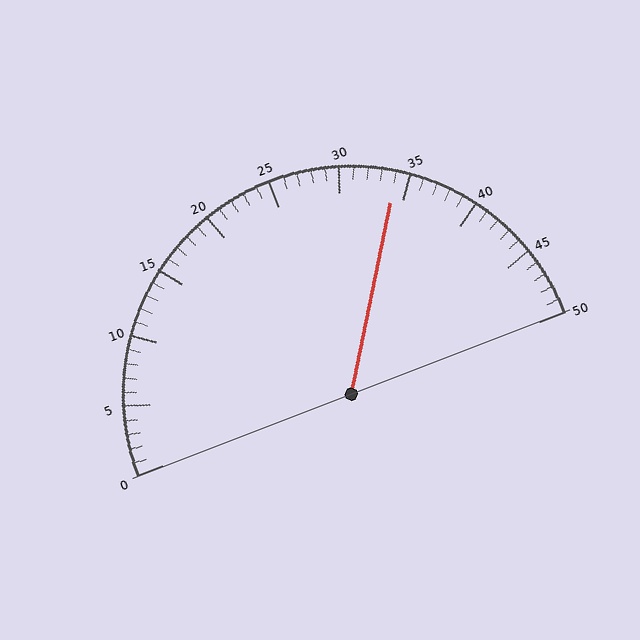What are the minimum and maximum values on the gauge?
The gauge ranges from 0 to 50.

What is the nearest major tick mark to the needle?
The nearest major tick mark is 35.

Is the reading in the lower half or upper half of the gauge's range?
The reading is in the upper half of the range (0 to 50).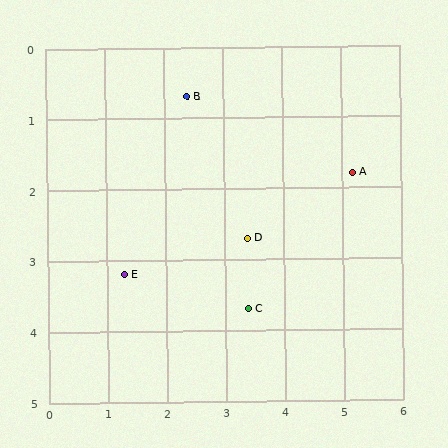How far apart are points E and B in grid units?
Points E and B are about 2.7 grid units apart.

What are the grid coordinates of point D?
Point D is at approximately (3.4, 2.7).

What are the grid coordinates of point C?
Point C is at approximately (3.4, 3.7).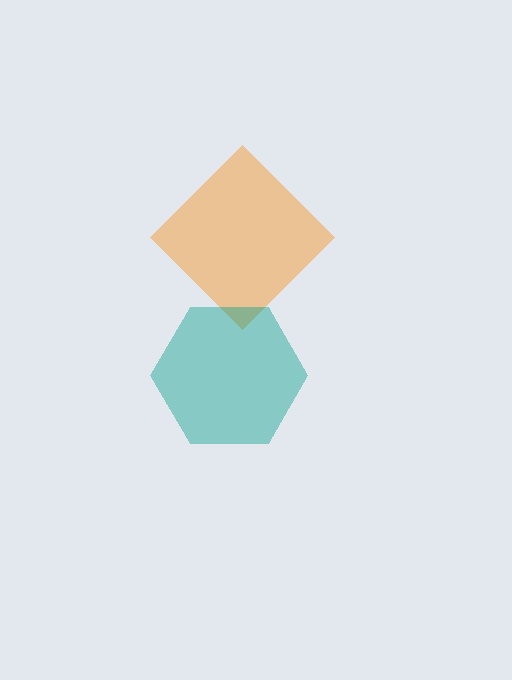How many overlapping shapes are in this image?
There are 2 overlapping shapes in the image.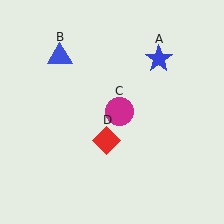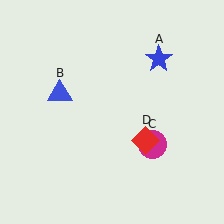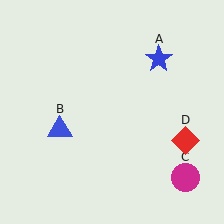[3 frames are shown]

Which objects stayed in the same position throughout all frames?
Blue star (object A) remained stationary.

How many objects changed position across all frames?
3 objects changed position: blue triangle (object B), magenta circle (object C), red diamond (object D).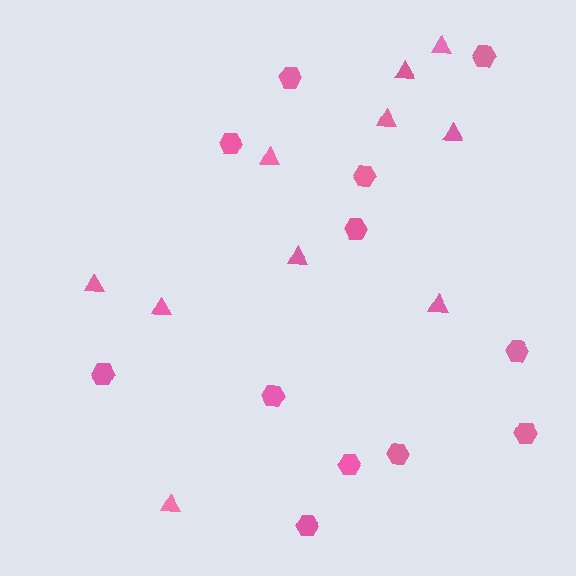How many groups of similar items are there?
There are 2 groups: one group of triangles (10) and one group of hexagons (12).